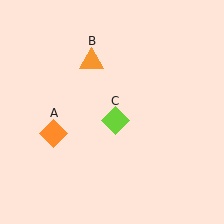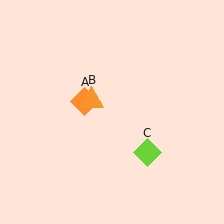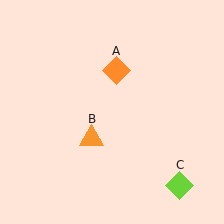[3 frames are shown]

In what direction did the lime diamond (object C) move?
The lime diamond (object C) moved down and to the right.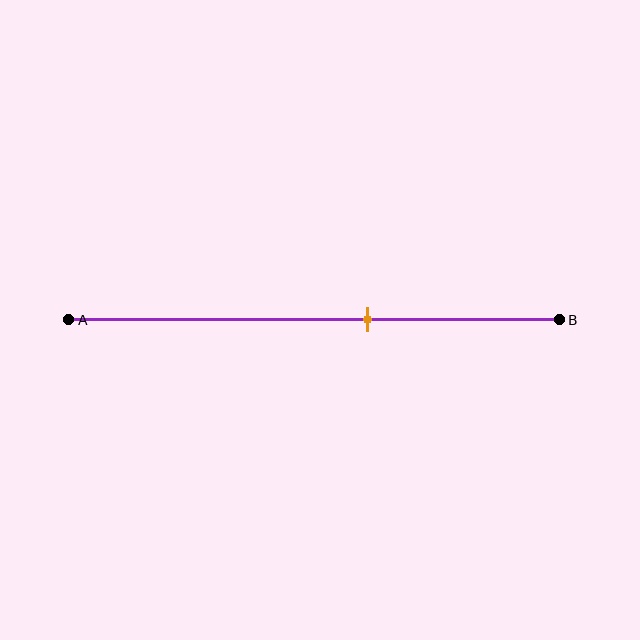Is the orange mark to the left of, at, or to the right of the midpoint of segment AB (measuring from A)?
The orange mark is to the right of the midpoint of segment AB.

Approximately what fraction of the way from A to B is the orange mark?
The orange mark is approximately 60% of the way from A to B.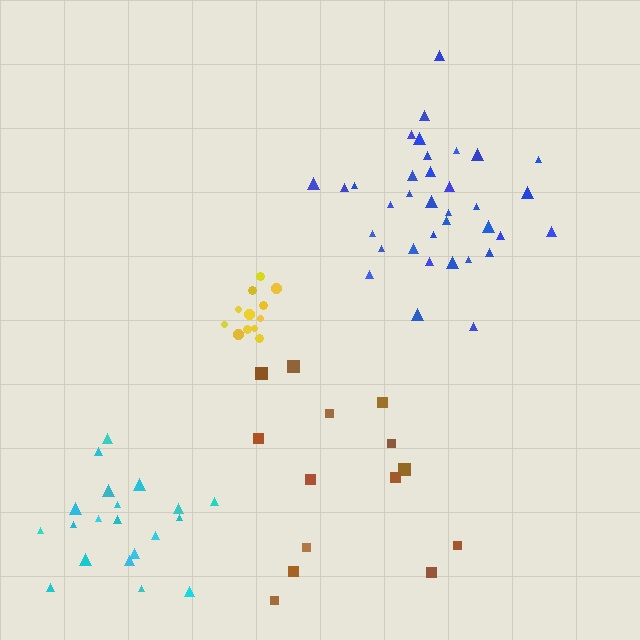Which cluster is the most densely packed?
Yellow.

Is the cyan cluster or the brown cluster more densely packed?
Cyan.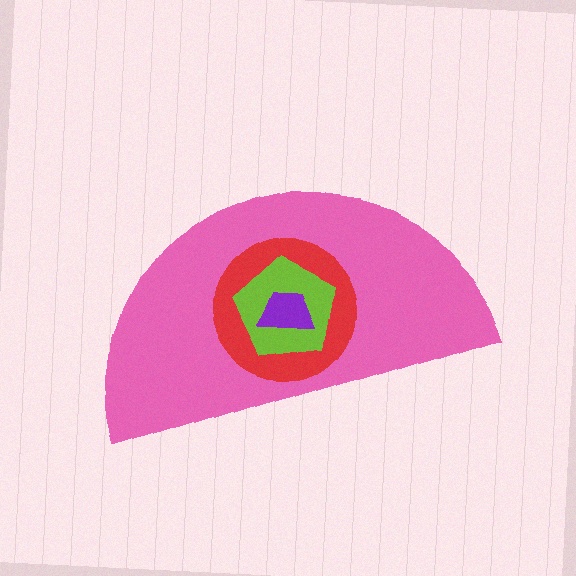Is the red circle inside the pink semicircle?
Yes.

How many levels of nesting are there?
4.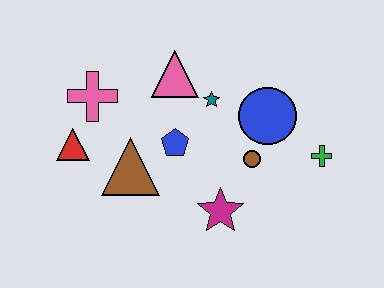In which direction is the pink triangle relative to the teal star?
The pink triangle is to the left of the teal star.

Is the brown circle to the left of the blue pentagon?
No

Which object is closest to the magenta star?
The brown circle is closest to the magenta star.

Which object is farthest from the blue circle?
The red triangle is farthest from the blue circle.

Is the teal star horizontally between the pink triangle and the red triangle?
No